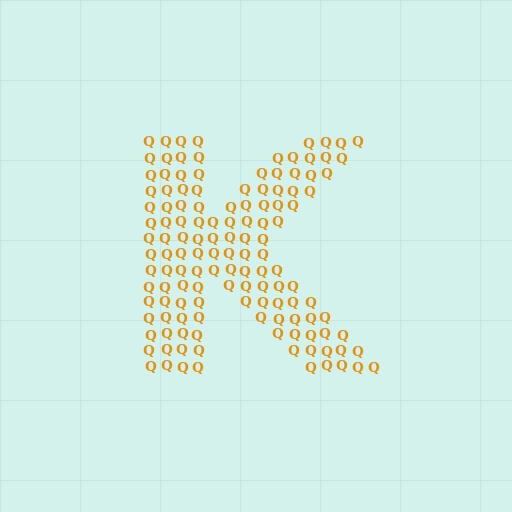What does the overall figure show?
The overall figure shows the letter K.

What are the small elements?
The small elements are letter Q's.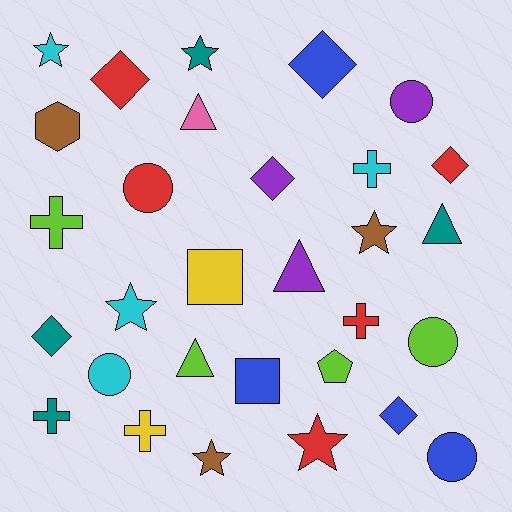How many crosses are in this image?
There are 5 crosses.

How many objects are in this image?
There are 30 objects.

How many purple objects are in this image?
There are 3 purple objects.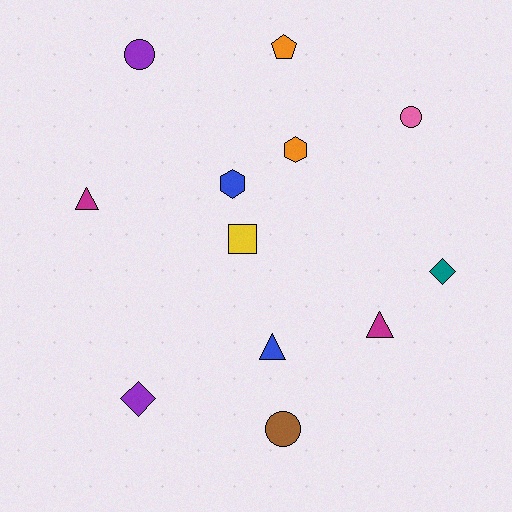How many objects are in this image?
There are 12 objects.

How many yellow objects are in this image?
There is 1 yellow object.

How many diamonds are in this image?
There are 2 diamonds.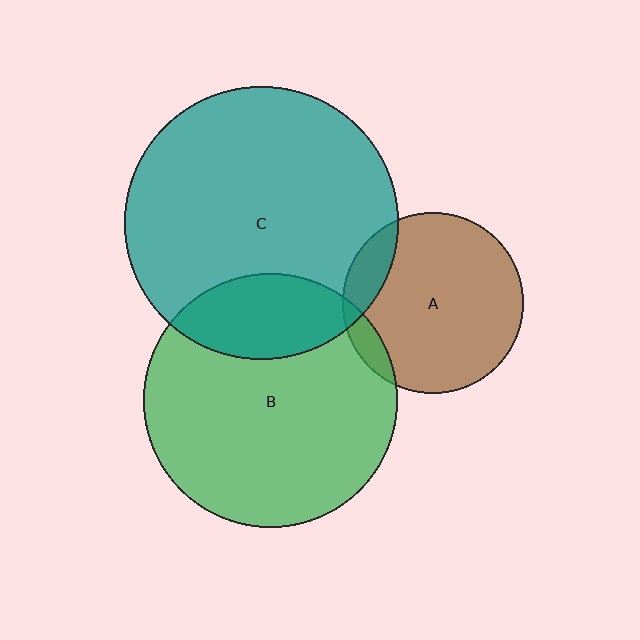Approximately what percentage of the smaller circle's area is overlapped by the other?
Approximately 10%.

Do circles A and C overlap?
Yes.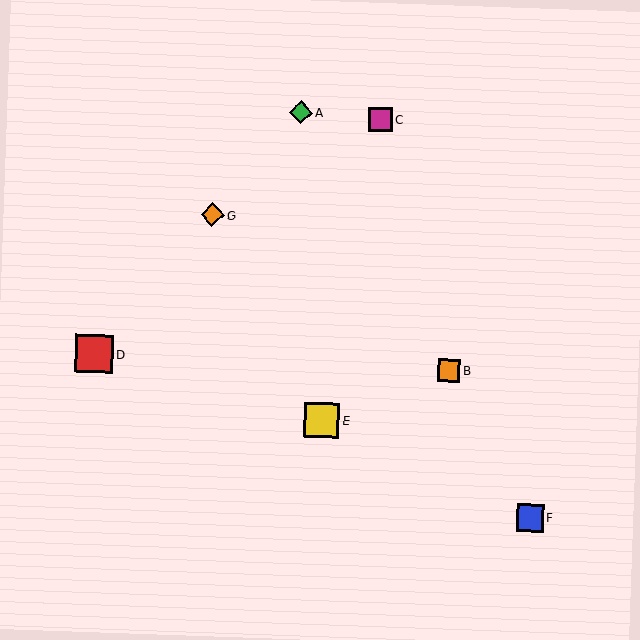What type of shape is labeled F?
Shape F is a blue square.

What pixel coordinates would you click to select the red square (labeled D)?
Click at (94, 354) to select the red square D.